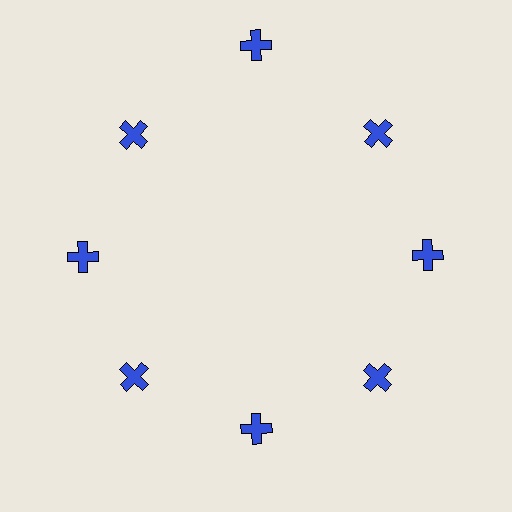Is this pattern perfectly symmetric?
No. The 8 blue crosses are arranged in a ring, but one element near the 12 o'clock position is pushed outward from the center, breaking the 8-fold rotational symmetry.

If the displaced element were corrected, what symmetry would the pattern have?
It would have 8-fold rotational symmetry — the pattern would map onto itself every 45 degrees.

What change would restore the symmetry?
The symmetry would be restored by moving it inward, back onto the ring so that all 8 crosses sit at equal angles and equal distance from the center.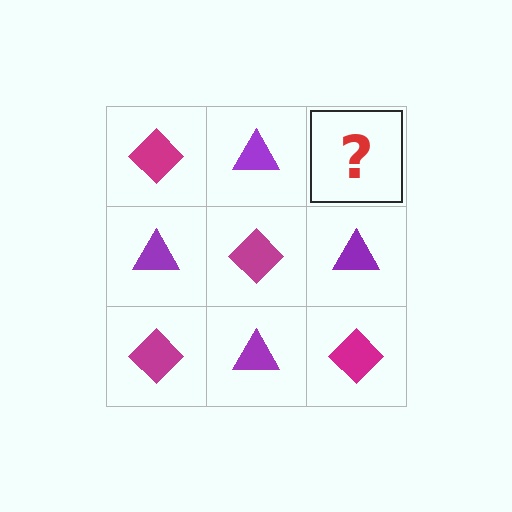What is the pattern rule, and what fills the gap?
The rule is that it alternates magenta diamond and purple triangle in a checkerboard pattern. The gap should be filled with a magenta diamond.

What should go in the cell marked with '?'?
The missing cell should contain a magenta diamond.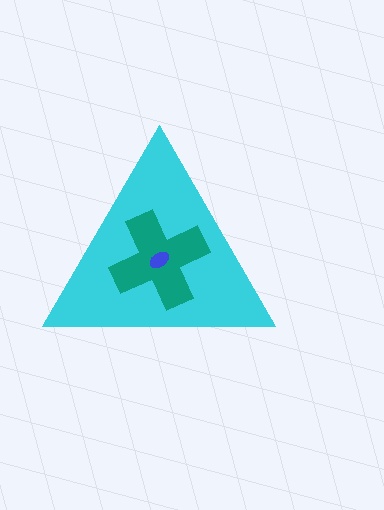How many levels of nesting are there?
3.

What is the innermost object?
The blue ellipse.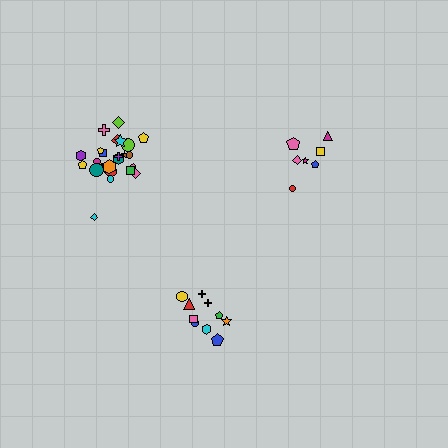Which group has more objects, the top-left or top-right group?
The top-left group.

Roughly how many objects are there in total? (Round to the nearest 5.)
Roughly 40 objects in total.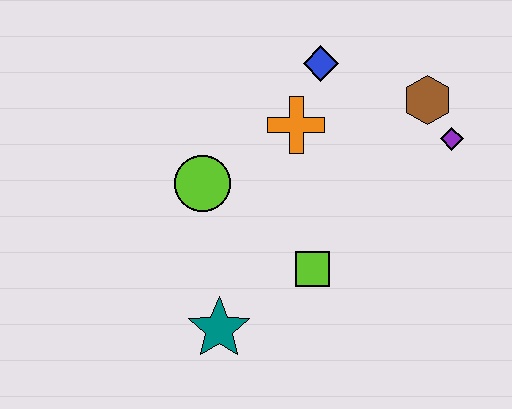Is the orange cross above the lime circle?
Yes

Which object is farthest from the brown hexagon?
The teal star is farthest from the brown hexagon.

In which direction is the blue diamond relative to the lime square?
The blue diamond is above the lime square.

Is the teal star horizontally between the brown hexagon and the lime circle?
Yes